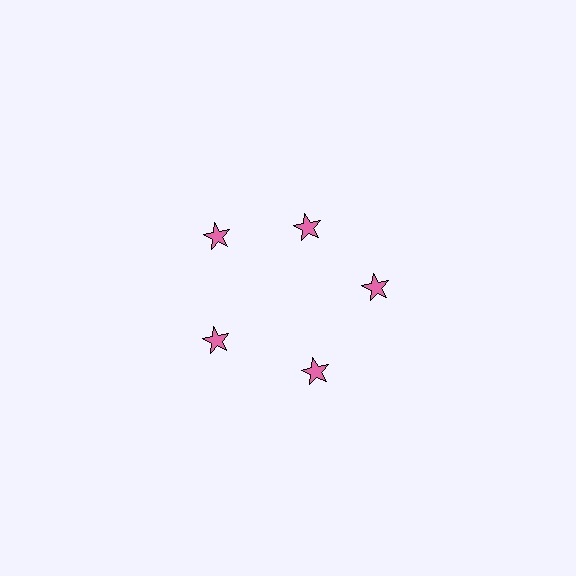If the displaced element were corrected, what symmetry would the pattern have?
It would have 5-fold rotational symmetry — the pattern would map onto itself every 72 degrees.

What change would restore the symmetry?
The symmetry would be restored by moving it outward, back onto the ring so that all 5 stars sit at equal angles and equal distance from the center.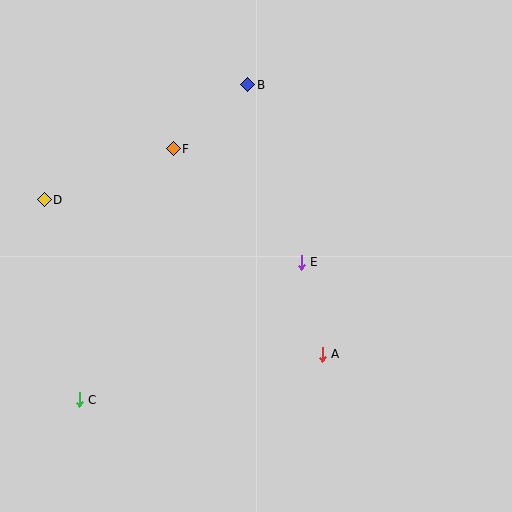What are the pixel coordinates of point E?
Point E is at (301, 262).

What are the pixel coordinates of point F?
Point F is at (173, 149).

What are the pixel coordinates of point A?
Point A is at (322, 354).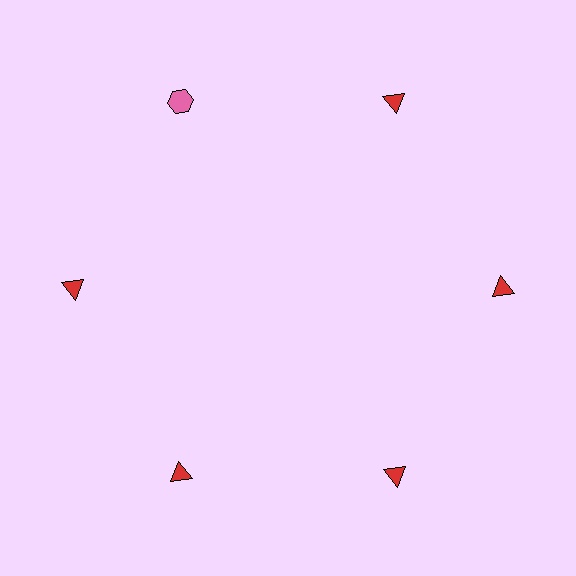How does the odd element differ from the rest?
It differs in both color (pink instead of red) and shape (hexagon instead of triangle).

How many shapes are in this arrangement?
There are 6 shapes arranged in a ring pattern.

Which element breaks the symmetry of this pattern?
The pink hexagon at roughly the 11 o'clock position breaks the symmetry. All other shapes are red triangles.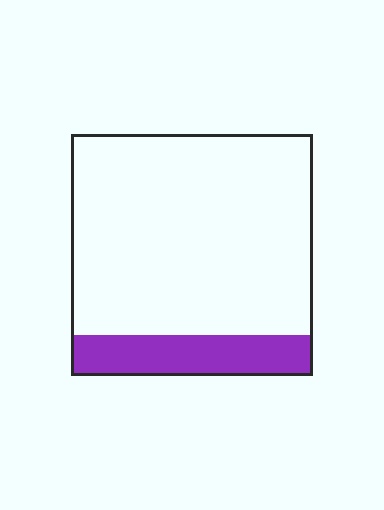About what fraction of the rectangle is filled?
About one sixth (1/6).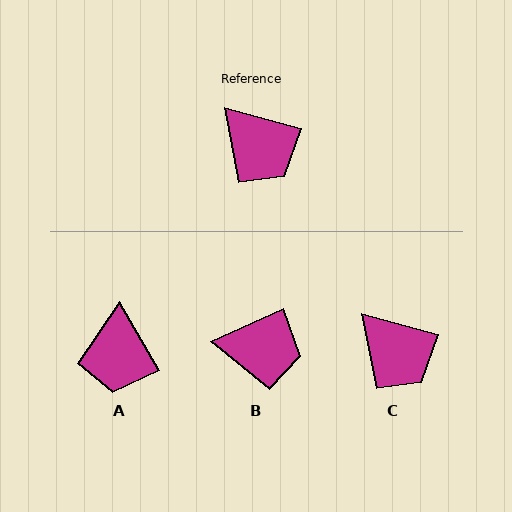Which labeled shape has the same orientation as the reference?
C.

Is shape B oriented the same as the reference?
No, it is off by about 40 degrees.